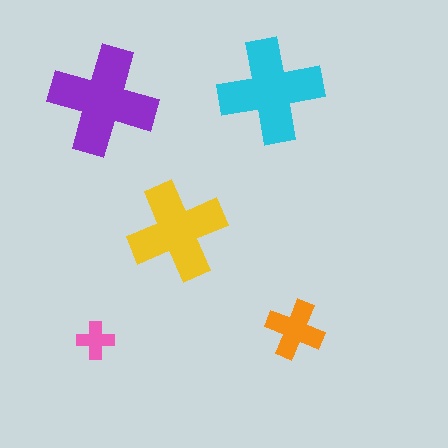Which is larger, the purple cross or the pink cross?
The purple one.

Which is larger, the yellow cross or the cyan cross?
The cyan one.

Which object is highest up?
The cyan cross is topmost.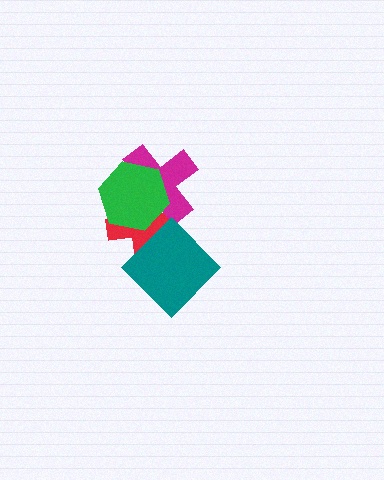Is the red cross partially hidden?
Yes, it is partially covered by another shape.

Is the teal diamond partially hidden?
No, no other shape covers it.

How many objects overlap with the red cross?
3 objects overlap with the red cross.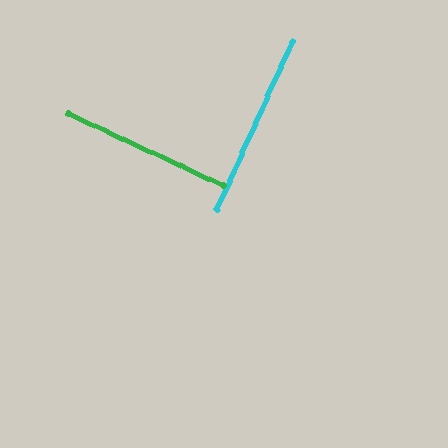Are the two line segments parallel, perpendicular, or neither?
Perpendicular — they meet at approximately 89°.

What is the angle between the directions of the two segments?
Approximately 89 degrees.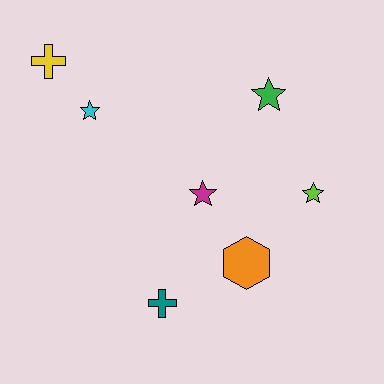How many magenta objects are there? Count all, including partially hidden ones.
There is 1 magenta object.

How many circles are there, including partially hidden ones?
There are no circles.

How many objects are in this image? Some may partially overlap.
There are 7 objects.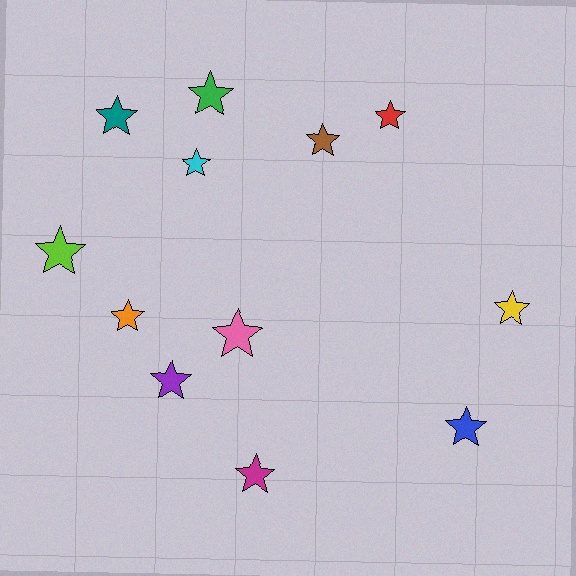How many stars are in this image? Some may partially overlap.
There are 12 stars.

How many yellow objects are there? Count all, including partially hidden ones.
There is 1 yellow object.